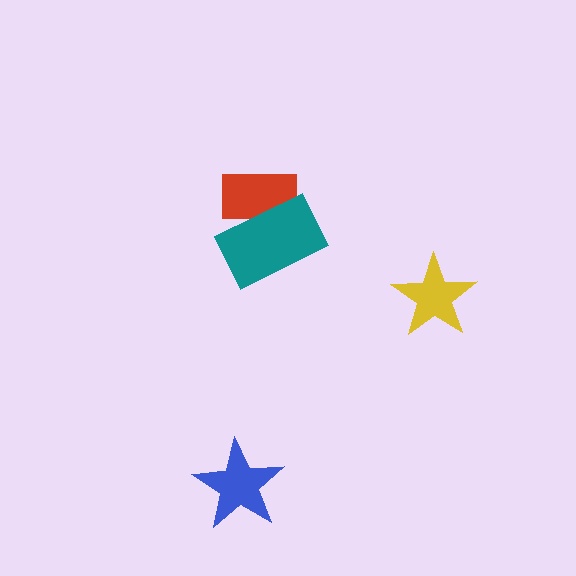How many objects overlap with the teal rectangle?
1 object overlaps with the teal rectangle.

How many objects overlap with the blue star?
0 objects overlap with the blue star.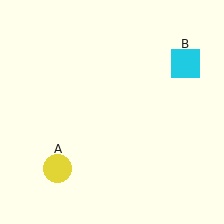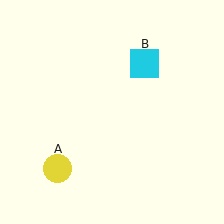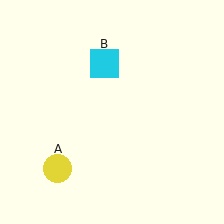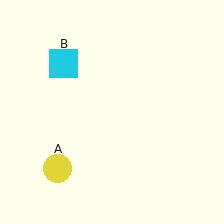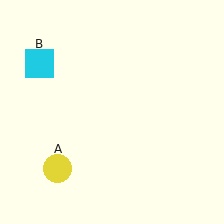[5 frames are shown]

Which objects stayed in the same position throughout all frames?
Yellow circle (object A) remained stationary.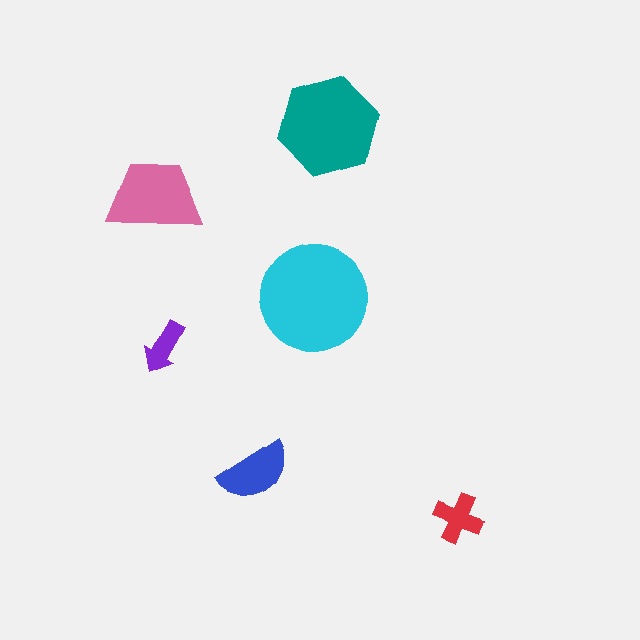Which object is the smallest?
The purple arrow.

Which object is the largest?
The cyan circle.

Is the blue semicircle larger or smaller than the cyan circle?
Smaller.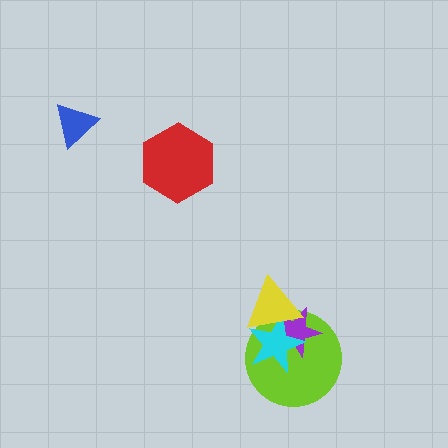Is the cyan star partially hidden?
Yes, it is partially covered by another shape.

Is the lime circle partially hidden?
Yes, it is partially covered by another shape.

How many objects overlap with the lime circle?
3 objects overlap with the lime circle.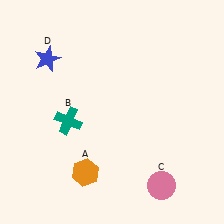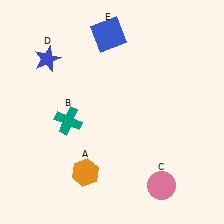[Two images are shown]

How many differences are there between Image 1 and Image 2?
There is 1 difference between the two images.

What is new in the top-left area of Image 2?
A blue square (E) was added in the top-left area of Image 2.